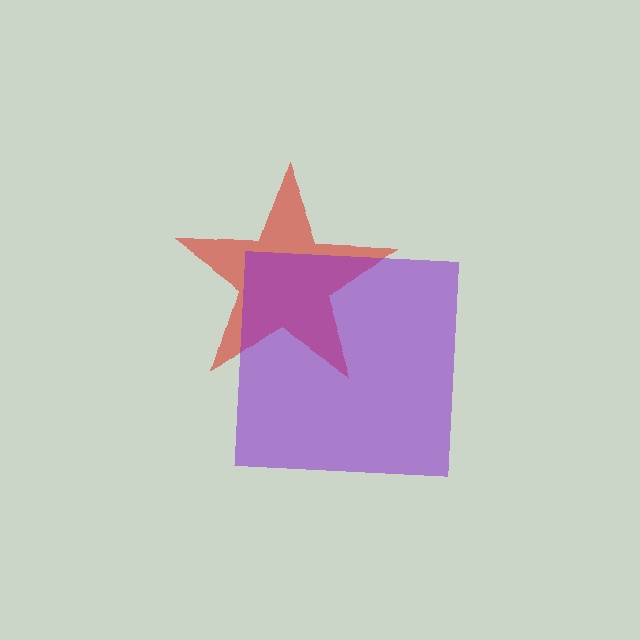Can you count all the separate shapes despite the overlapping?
Yes, there are 2 separate shapes.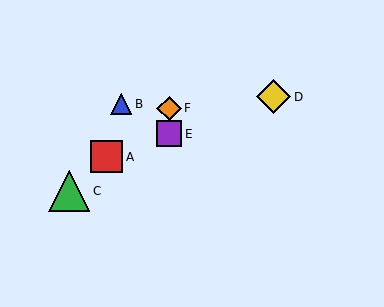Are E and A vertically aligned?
No, E is at x≈169 and A is at x≈107.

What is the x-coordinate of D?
Object D is at x≈273.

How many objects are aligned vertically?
2 objects (E, F) are aligned vertically.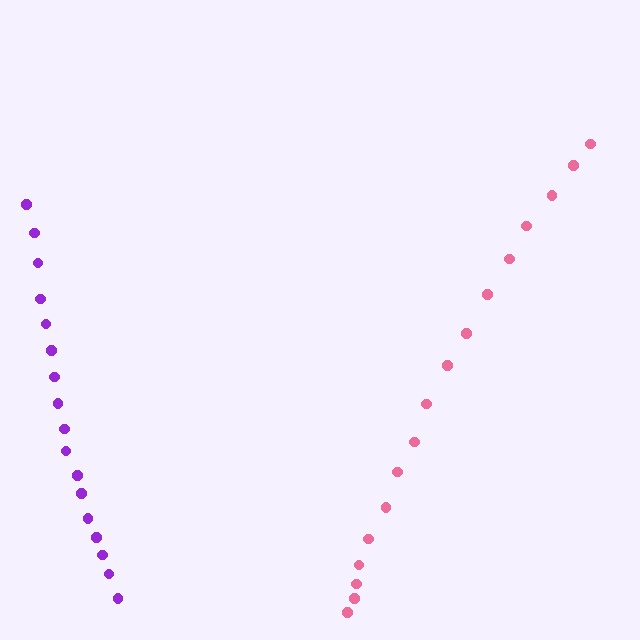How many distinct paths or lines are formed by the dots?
There are 2 distinct paths.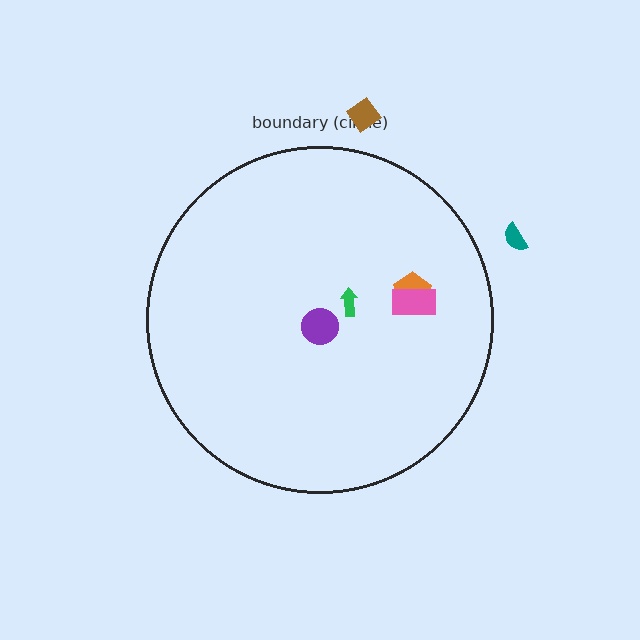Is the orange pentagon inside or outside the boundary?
Inside.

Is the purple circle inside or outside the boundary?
Inside.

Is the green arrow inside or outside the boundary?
Inside.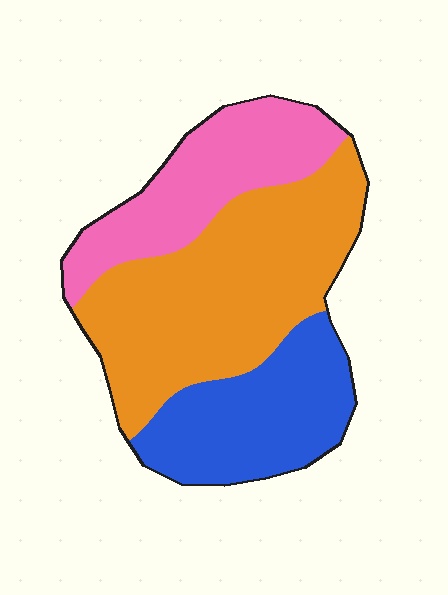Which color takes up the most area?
Orange, at roughly 50%.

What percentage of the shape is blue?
Blue covers 27% of the shape.